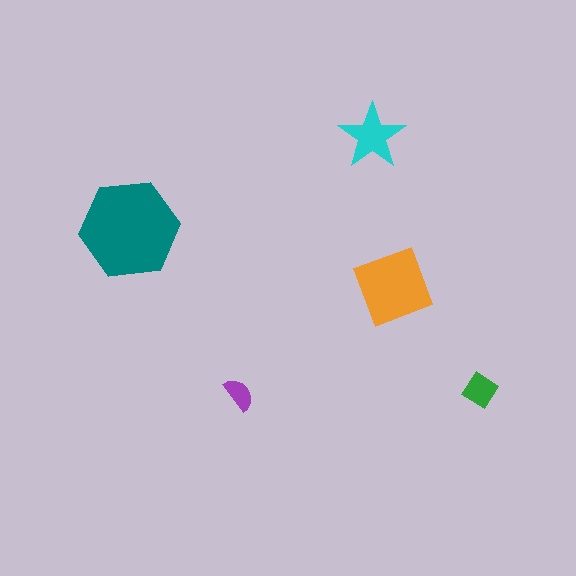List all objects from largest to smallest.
The teal hexagon, the orange diamond, the cyan star, the green diamond, the purple semicircle.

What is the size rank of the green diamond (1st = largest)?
4th.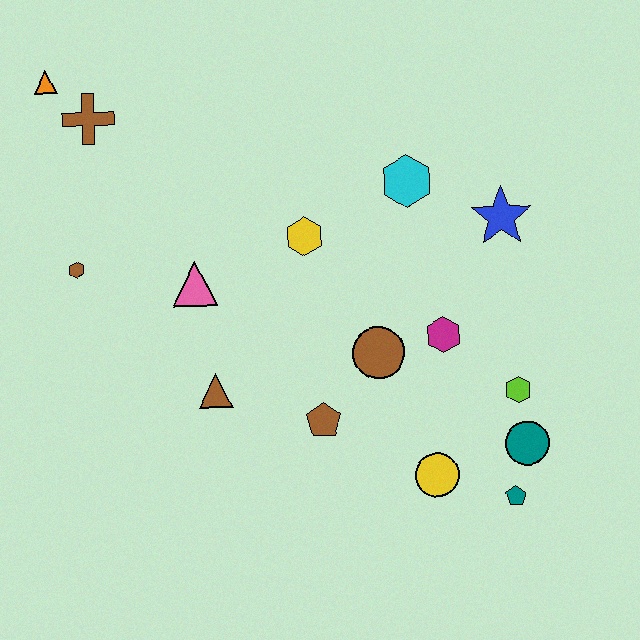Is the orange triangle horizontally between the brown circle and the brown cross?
No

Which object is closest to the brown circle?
The magenta hexagon is closest to the brown circle.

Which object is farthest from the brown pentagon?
The orange triangle is farthest from the brown pentagon.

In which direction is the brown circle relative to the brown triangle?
The brown circle is to the right of the brown triangle.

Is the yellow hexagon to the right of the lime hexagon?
No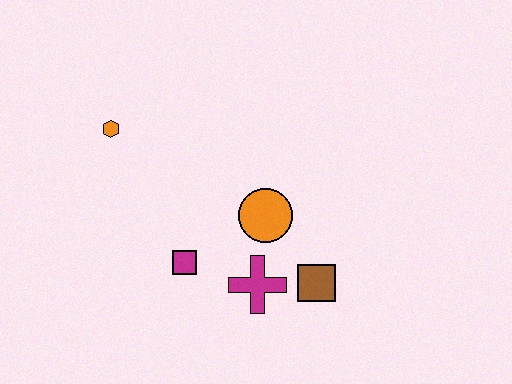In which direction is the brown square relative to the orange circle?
The brown square is below the orange circle.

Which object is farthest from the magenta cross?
The orange hexagon is farthest from the magenta cross.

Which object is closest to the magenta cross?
The brown square is closest to the magenta cross.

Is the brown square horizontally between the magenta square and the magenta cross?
No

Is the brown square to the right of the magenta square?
Yes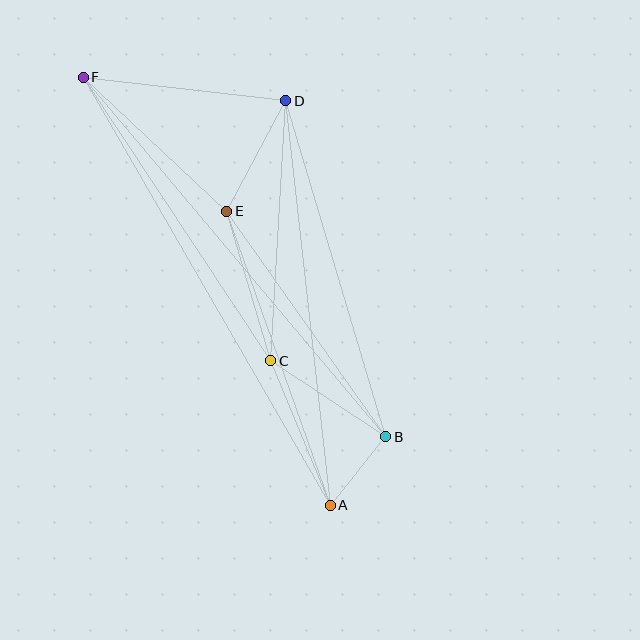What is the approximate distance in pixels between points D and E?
The distance between D and E is approximately 125 pixels.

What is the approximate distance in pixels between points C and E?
The distance between C and E is approximately 156 pixels.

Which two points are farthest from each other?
Points A and F are farthest from each other.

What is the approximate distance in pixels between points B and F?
The distance between B and F is approximately 470 pixels.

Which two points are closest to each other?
Points A and B are closest to each other.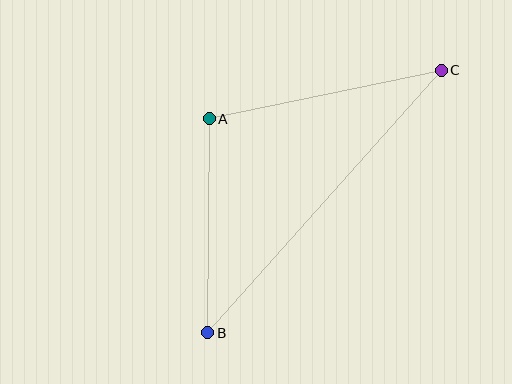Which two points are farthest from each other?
Points B and C are farthest from each other.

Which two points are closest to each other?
Points A and B are closest to each other.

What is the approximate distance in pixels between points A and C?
The distance between A and C is approximately 237 pixels.